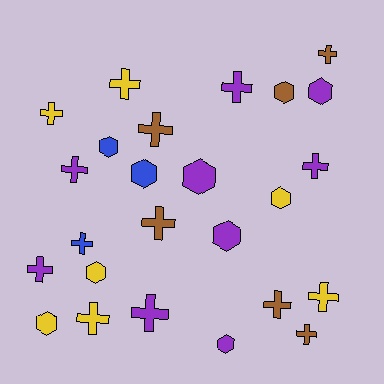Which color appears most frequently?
Purple, with 9 objects.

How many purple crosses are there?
There are 5 purple crosses.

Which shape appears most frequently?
Cross, with 15 objects.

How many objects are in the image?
There are 25 objects.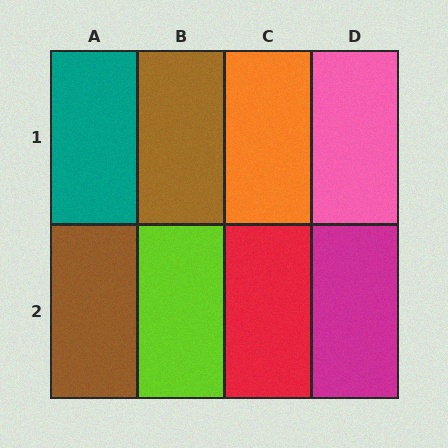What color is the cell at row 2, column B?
Lime.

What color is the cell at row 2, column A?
Brown.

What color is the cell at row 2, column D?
Magenta.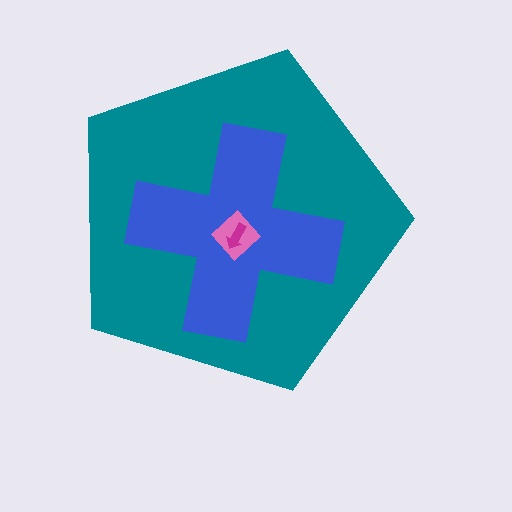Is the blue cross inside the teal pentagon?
Yes.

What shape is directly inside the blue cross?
The pink diamond.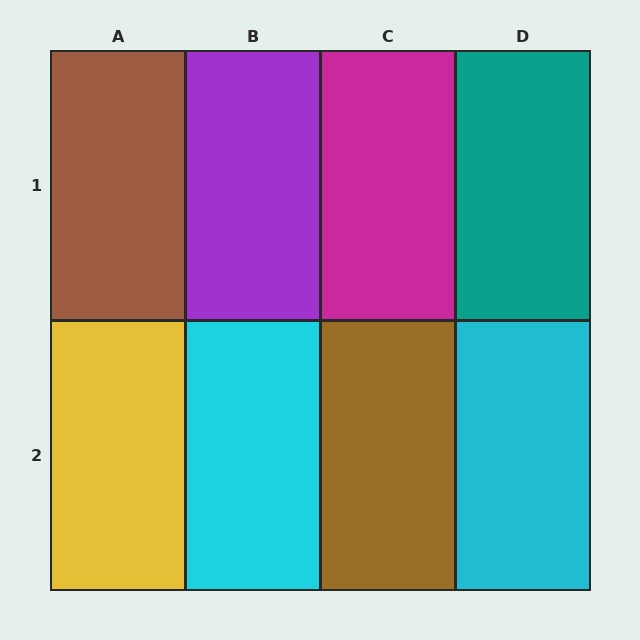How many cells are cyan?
2 cells are cyan.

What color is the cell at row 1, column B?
Purple.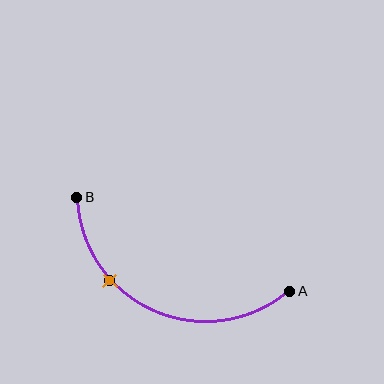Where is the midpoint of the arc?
The arc midpoint is the point on the curve farthest from the straight line joining A and B. It sits below that line.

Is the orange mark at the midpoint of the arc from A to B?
No. The orange mark lies on the arc but is closer to endpoint B. The arc midpoint would be at the point on the curve equidistant along the arc from both A and B.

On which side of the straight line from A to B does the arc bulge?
The arc bulges below the straight line connecting A and B.